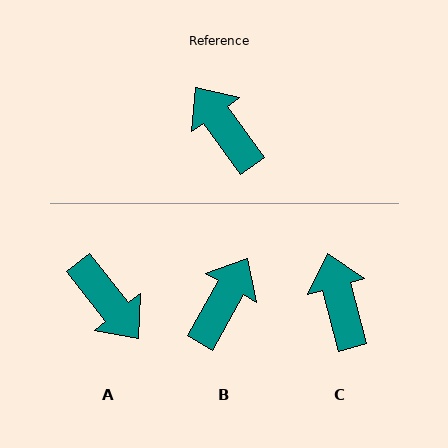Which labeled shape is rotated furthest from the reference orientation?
A, about 177 degrees away.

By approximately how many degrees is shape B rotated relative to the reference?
Approximately 65 degrees clockwise.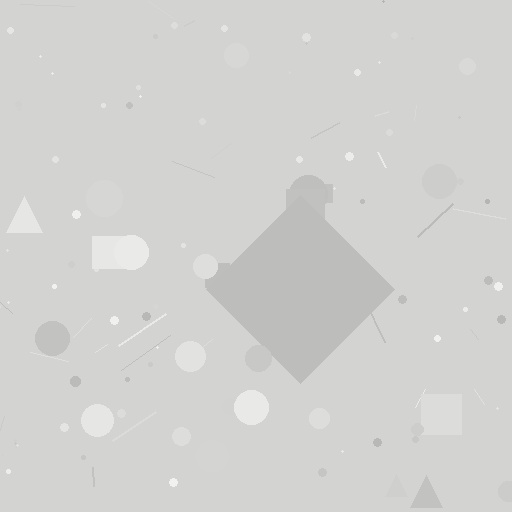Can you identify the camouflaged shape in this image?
The camouflaged shape is a diamond.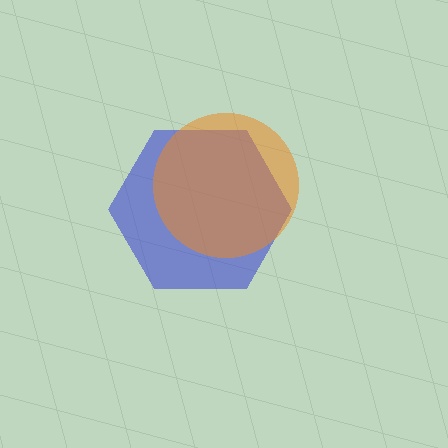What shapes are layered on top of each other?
The layered shapes are: a blue hexagon, an orange circle.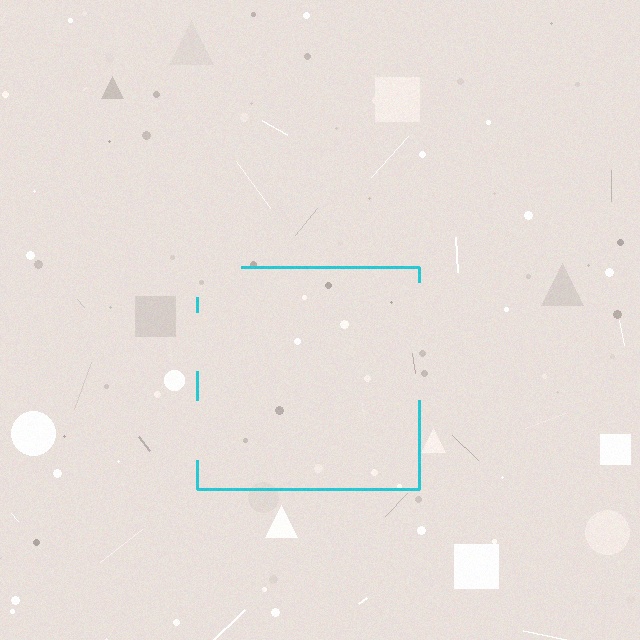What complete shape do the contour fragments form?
The contour fragments form a square.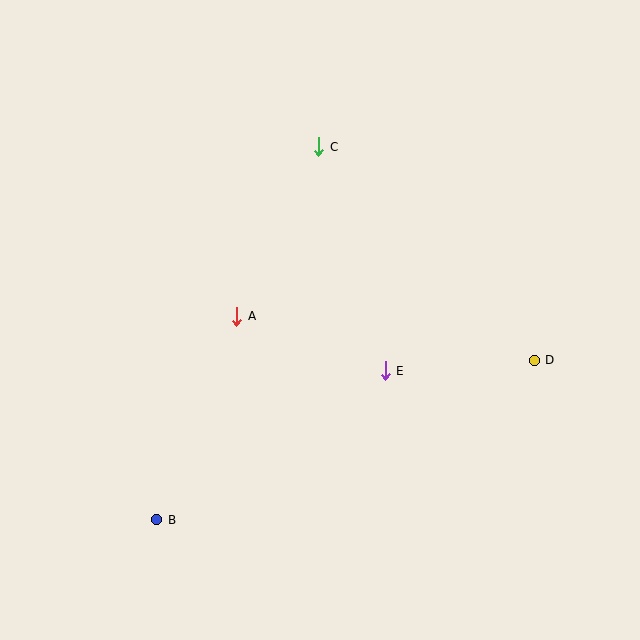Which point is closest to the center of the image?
Point E at (385, 371) is closest to the center.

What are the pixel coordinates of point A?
Point A is at (237, 316).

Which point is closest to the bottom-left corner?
Point B is closest to the bottom-left corner.